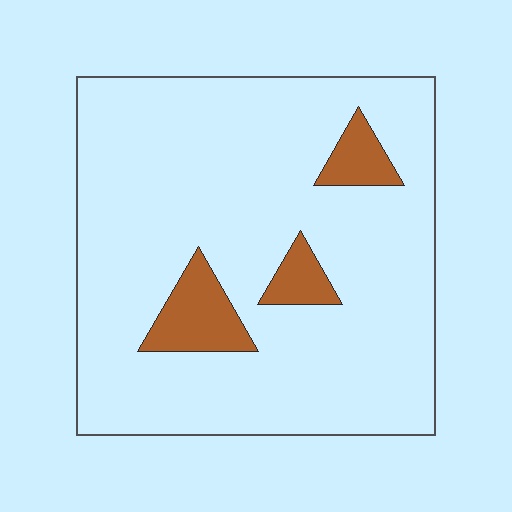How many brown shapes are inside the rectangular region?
3.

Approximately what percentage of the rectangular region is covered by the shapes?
Approximately 10%.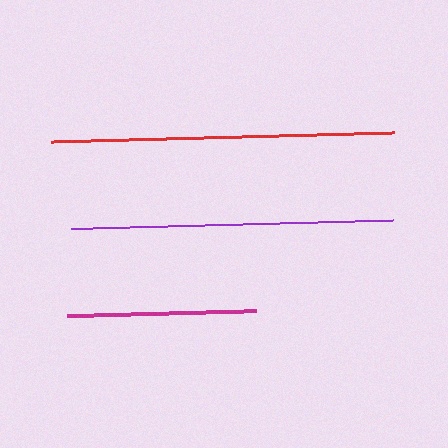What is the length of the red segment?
The red segment is approximately 344 pixels long.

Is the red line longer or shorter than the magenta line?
The red line is longer than the magenta line.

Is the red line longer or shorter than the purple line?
The red line is longer than the purple line.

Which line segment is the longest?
The red line is the longest at approximately 344 pixels.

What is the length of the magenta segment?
The magenta segment is approximately 188 pixels long.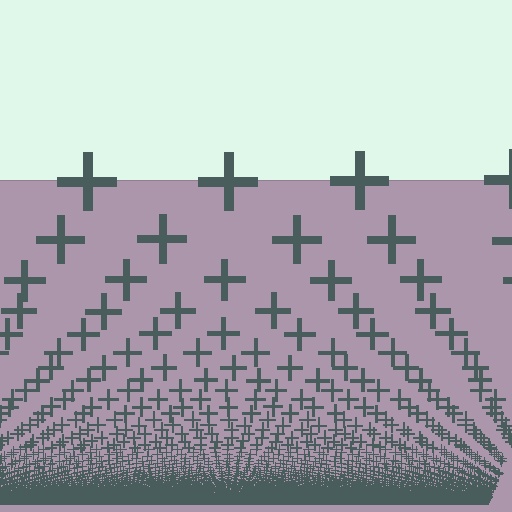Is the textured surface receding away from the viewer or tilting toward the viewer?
The surface appears to tilt toward the viewer. Texture elements get larger and sparser toward the top.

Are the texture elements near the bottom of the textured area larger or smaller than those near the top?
Smaller. The gradient is inverted — elements near the bottom are smaller and denser.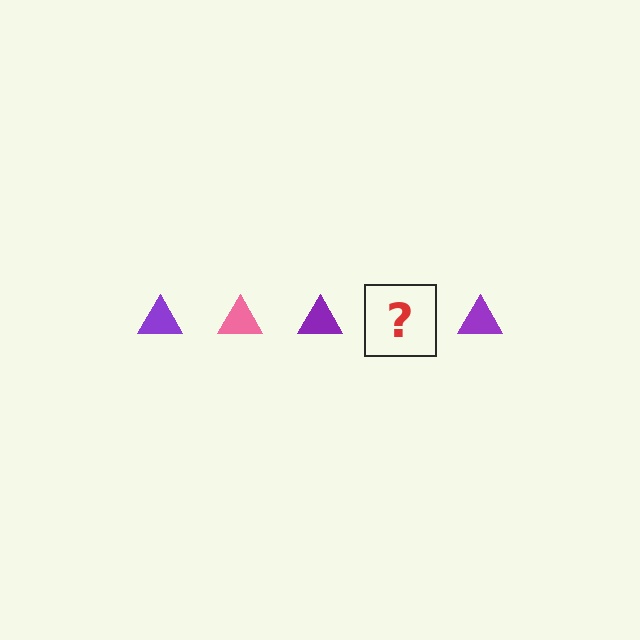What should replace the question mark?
The question mark should be replaced with a pink triangle.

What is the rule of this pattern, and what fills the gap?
The rule is that the pattern cycles through purple, pink triangles. The gap should be filled with a pink triangle.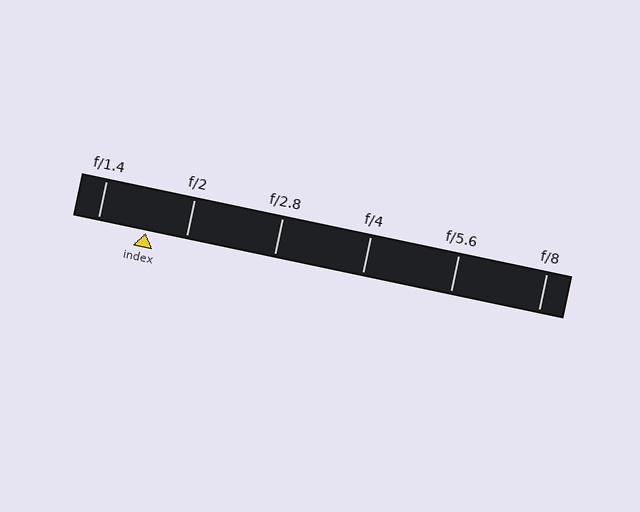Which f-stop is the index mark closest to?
The index mark is closest to f/2.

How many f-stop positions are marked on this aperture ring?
There are 6 f-stop positions marked.